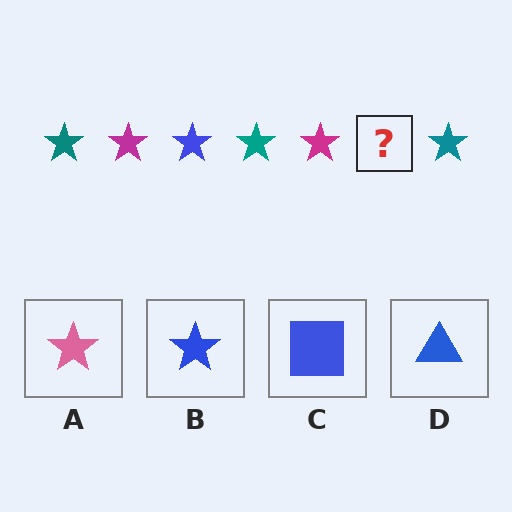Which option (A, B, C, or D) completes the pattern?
B.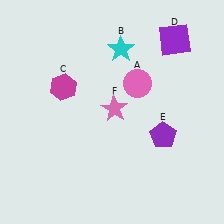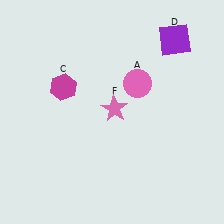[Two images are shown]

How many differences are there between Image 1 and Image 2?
There are 2 differences between the two images.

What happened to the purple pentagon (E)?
The purple pentagon (E) was removed in Image 2. It was in the bottom-right area of Image 1.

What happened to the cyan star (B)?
The cyan star (B) was removed in Image 2. It was in the top-right area of Image 1.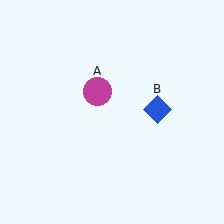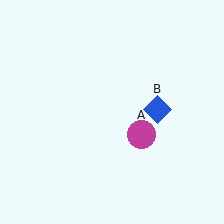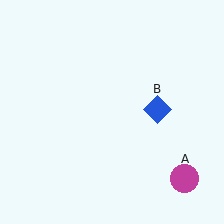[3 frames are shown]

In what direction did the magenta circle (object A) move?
The magenta circle (object A) moved down and to the right.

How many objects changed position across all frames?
1 object changed position: magenta circle (object A).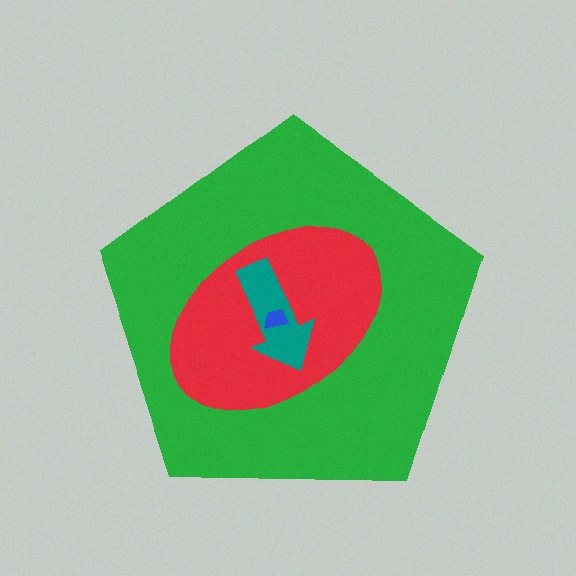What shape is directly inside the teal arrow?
The blue trapezoid.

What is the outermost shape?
The green pentagon.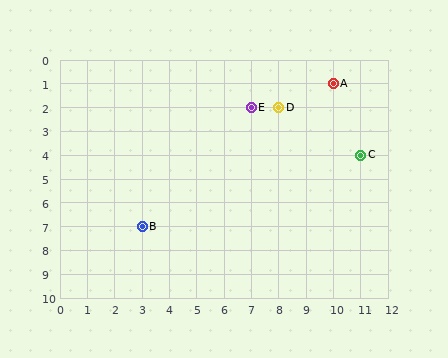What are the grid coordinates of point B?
Point B is at grid coordinates (3, 7).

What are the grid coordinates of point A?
Point A is at grid coordinates (10, 1).